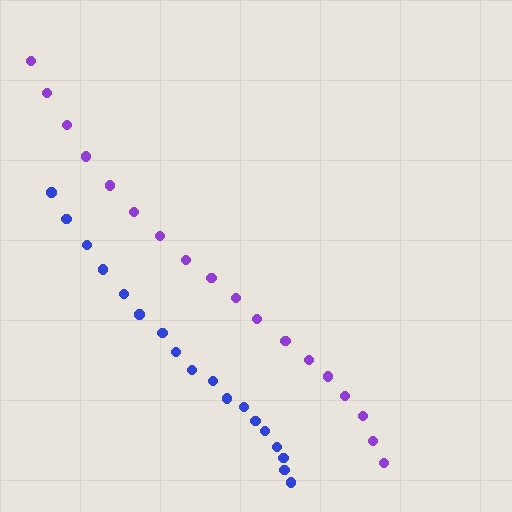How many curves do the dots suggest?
There are 2 distinct paths.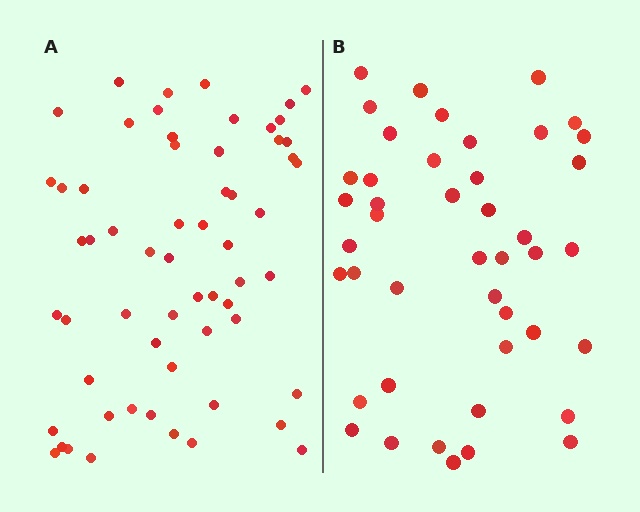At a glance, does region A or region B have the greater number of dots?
Region A (the left region) has more dots.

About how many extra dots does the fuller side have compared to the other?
Region A has approximately 15 more dots than region B.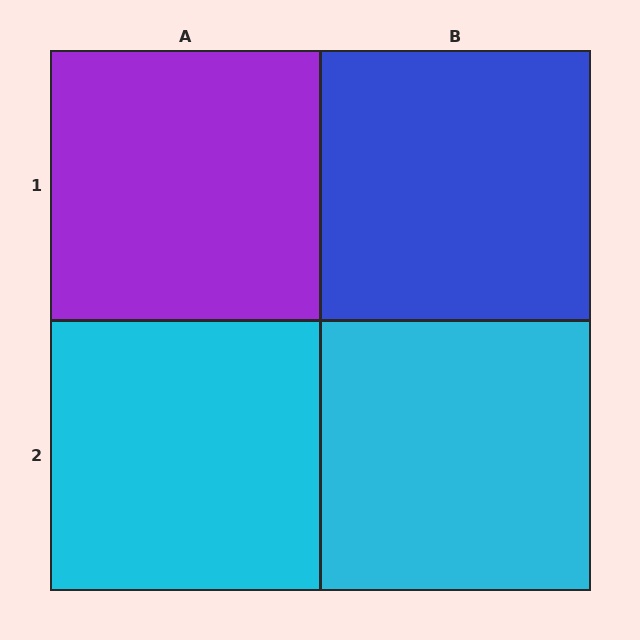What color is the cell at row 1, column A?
Purple.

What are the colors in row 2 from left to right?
Cyan, cyan.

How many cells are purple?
1 cell is purple.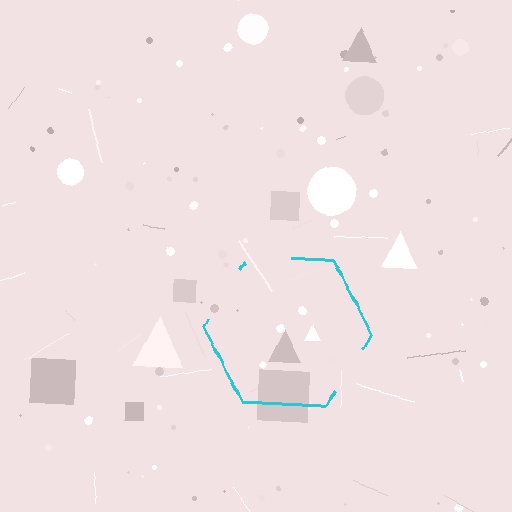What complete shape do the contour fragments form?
The contour fragments form a hexagon.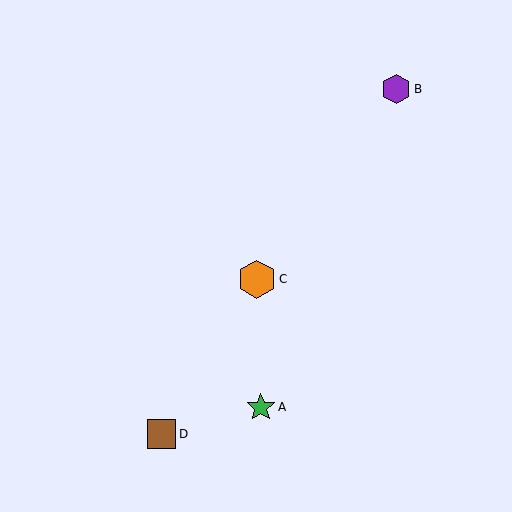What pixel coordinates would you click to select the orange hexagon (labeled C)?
Click at (257, 279) to select the orange hexagon C.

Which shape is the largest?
The orange hexagon (labeled C) is the largest.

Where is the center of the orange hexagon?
The center of the orange hexagon is at (257, 279).